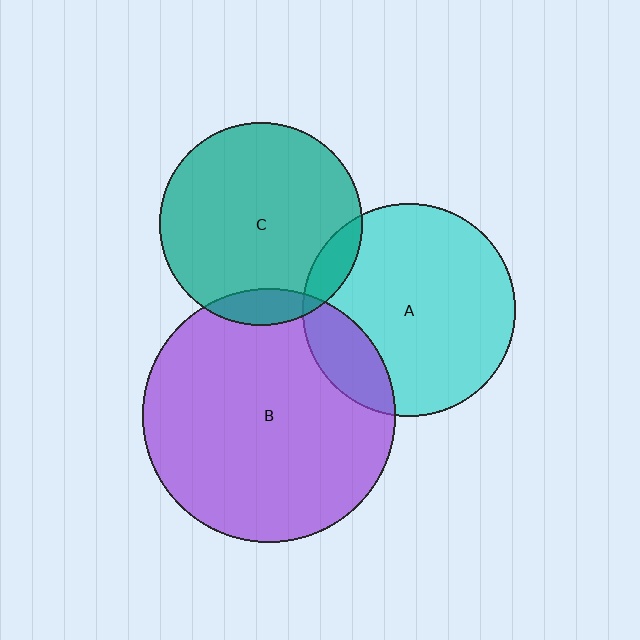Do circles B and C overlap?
Yes.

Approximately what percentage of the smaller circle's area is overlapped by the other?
Approximately 10%.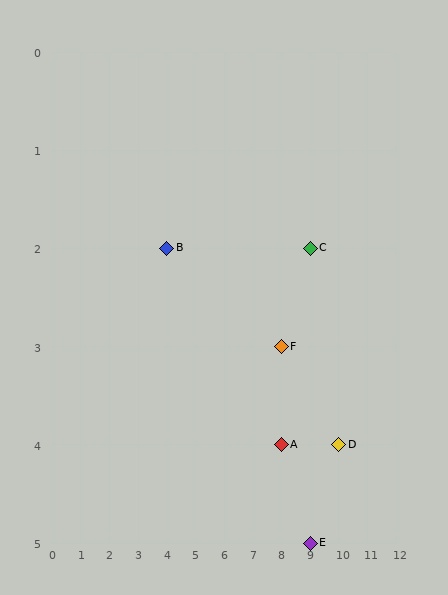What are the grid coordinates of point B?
Point B is at grid coordinates (4, 2).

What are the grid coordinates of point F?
Point F is at grid coordinates (8, 3).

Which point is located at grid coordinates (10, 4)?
Point D is at (10, 4).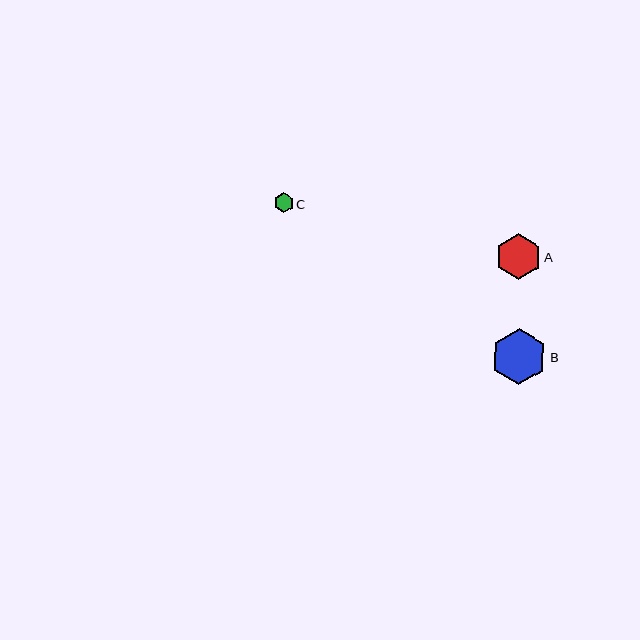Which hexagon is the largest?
Hexagon B is the largest with a size of approximately 56 pixels.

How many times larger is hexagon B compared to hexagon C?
Hexagon B is approximately 2.8 times the size of hexagon C.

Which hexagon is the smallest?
Hexagon C is the smallest with a size of approximately 20 pixels.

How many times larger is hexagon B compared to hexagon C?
Hexagon B is approximately 2.8 times the size of hexagon C.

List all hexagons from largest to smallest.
From largest to smallest: B, A, C.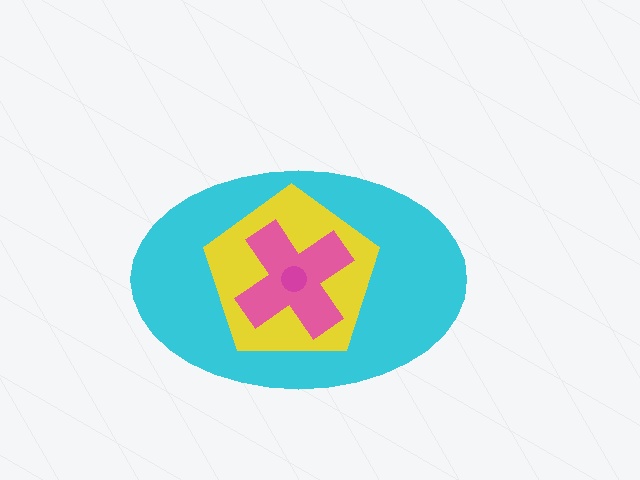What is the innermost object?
The magenta circle.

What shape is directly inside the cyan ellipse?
The yellow pentagon.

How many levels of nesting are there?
4.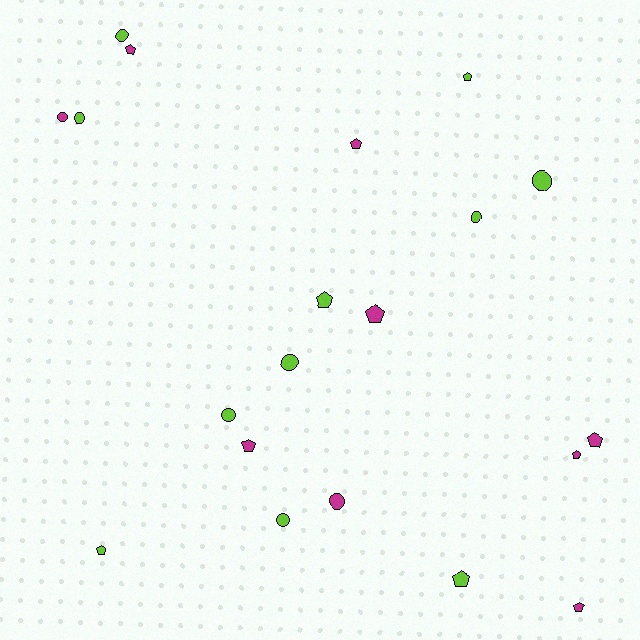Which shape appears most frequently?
Pentagon, with 11 objects.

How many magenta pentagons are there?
There are 7 magenta pentagons.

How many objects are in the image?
There are 20 objects.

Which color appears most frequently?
Lime, with 11 objects.